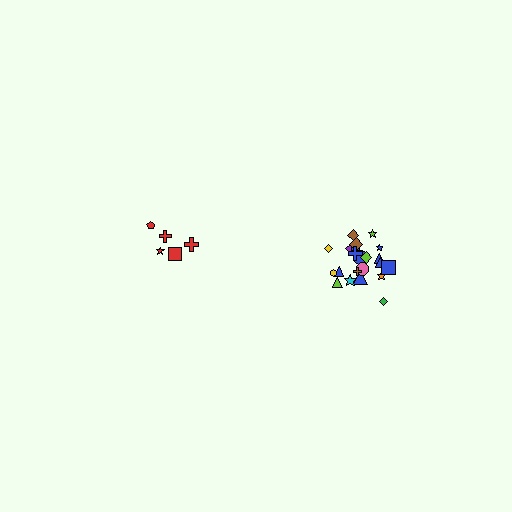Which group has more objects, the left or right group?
The right group.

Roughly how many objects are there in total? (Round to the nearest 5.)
Roughly 25 objects in total.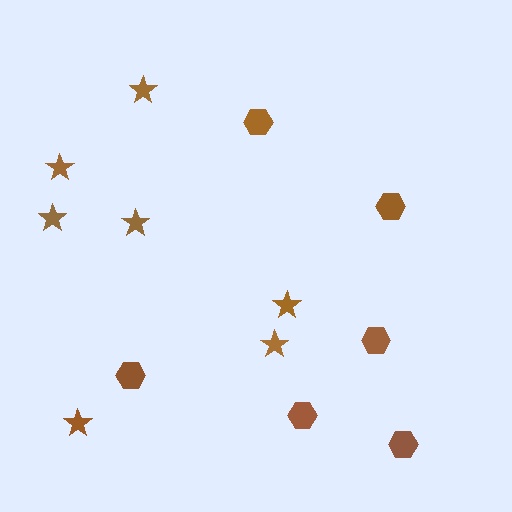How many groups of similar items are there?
There are 2 groups: one group of hexagons (6) and one group of stars (7).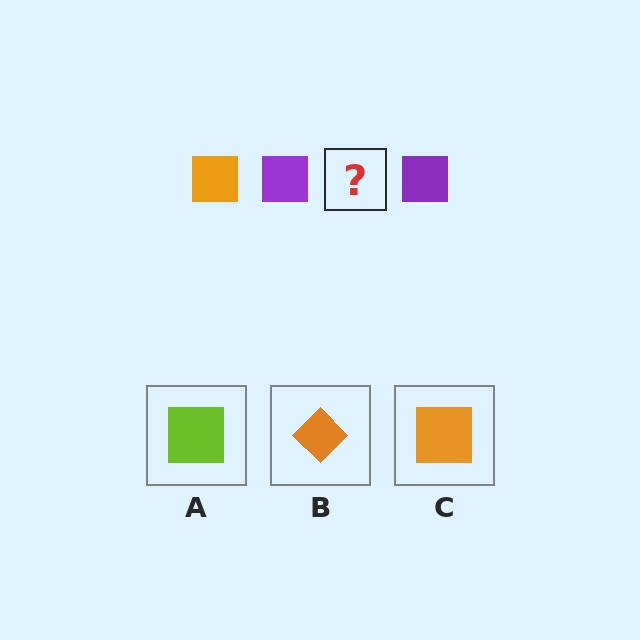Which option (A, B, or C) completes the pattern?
C.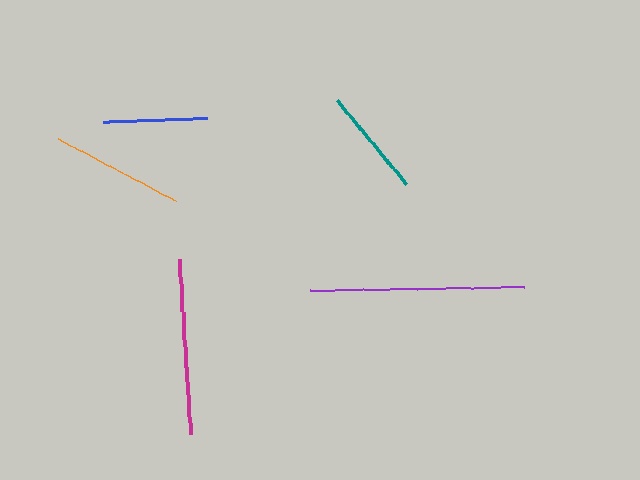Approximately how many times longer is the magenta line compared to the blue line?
The magenta line is approximately 1.7 times the length of the blue line.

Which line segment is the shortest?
The blue line is the shortest at approximately 104 pixels.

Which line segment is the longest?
The purple line is the longest at approximately 215 pixels.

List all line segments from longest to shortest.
From longest to shortest: purple, magenta, orange, teal, blue.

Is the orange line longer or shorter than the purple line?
The purple line is longer than the orange line.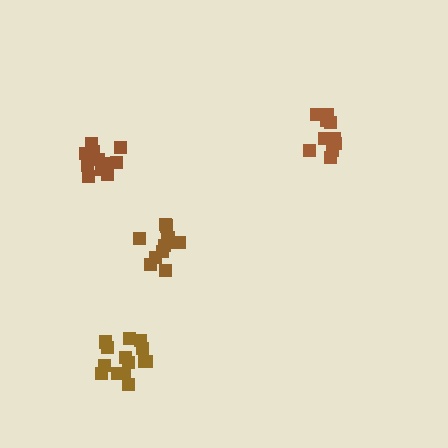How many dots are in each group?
Group 1: 11 dots, Group 2: 12 dots, Group 3: 12 dots, Group 4: 14 dots (49 total).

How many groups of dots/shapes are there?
There are 4 groups.